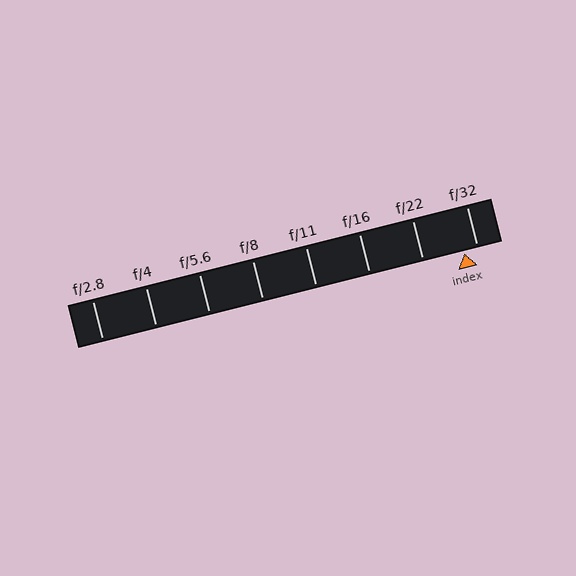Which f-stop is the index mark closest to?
The index mark is closest to f/32.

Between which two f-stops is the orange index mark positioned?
The index mark is between f/22 and f/32.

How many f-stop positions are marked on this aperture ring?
There are 8 f-stop positions marked.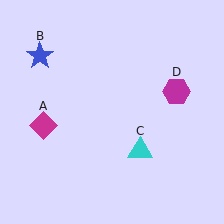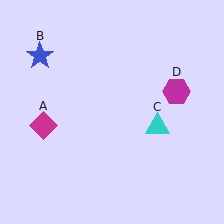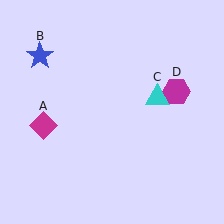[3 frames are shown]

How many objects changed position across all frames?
1 object changed position: cyan triangle (object C).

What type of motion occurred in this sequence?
The cyan triangle (object C) rotated counterclockwise around the center of the scene.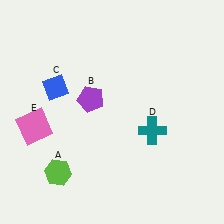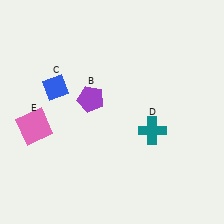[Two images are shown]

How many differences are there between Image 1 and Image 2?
There is 1 difference between the two images.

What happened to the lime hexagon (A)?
The lime hexagon (A) was removed in Image 2. It was in the bottom-left area of Image 1.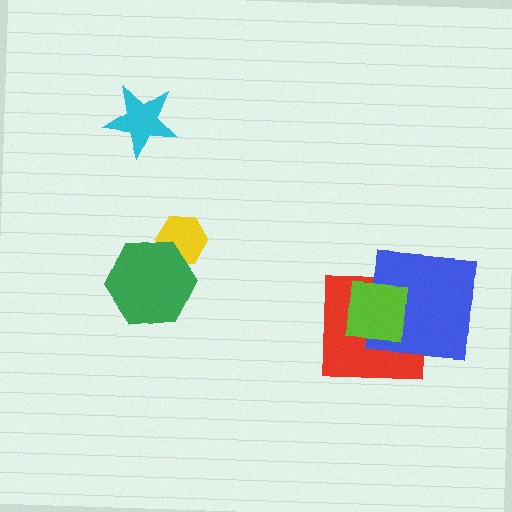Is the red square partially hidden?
Yes, it is partially covered by another shape.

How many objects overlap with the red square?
2 objects overlap with the red square.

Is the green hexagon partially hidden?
No, no other shape covers it.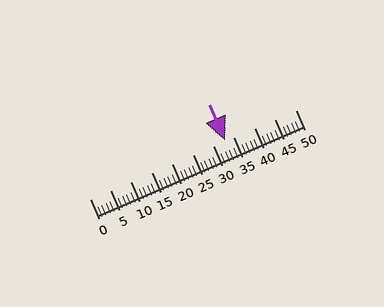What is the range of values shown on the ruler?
The ruler shows values from 0 to 50.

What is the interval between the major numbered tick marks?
The major tick marks are spaced 5 units apart.